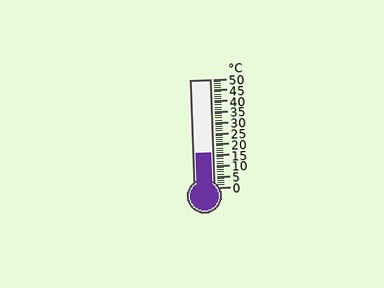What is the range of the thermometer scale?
The thermometer scale ranges from 0°C to 50°C.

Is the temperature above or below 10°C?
The temperature is above 10°C.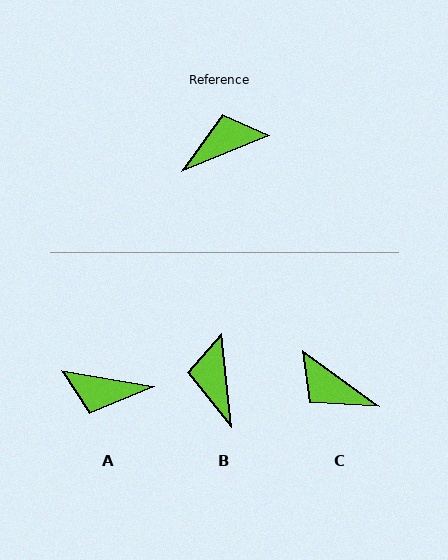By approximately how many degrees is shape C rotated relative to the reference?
Approximately 121 degrees counter-clockwise.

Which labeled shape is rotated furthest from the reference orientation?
A, about 148 degrees away.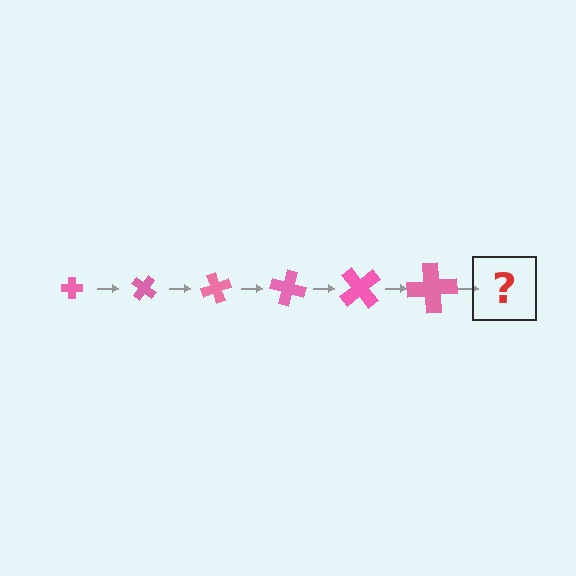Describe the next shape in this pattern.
It should be a cross, larger than the previous one and rotated 210 degrees from the start.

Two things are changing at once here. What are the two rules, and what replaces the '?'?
The two rules are that the cross grows larger each step and it rotates 35 degrees each step. The '?' should be a cross, larger than the previous one and rotated 210 degrees from the start.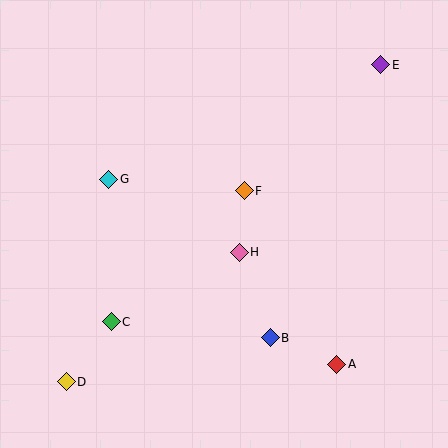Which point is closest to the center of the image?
Point H at (239, 252) is closest to the center.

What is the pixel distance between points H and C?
The distance between H and C is 145 pixels.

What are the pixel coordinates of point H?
Point H is at (239, 252).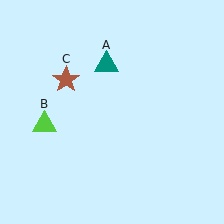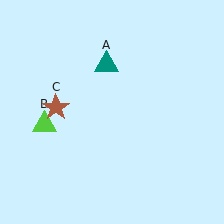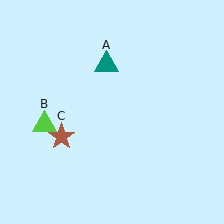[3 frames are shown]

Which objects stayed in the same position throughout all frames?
Teal triangle (object A) and lime triangle (object B) remained stationary.